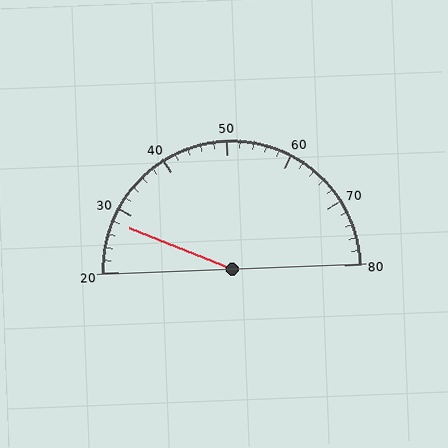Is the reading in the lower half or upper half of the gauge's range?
The reading is in the lower half of the range (20 to 80).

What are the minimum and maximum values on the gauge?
The gauge ranges from 20 to 80.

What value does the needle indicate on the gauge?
The needle indicates approximately 28.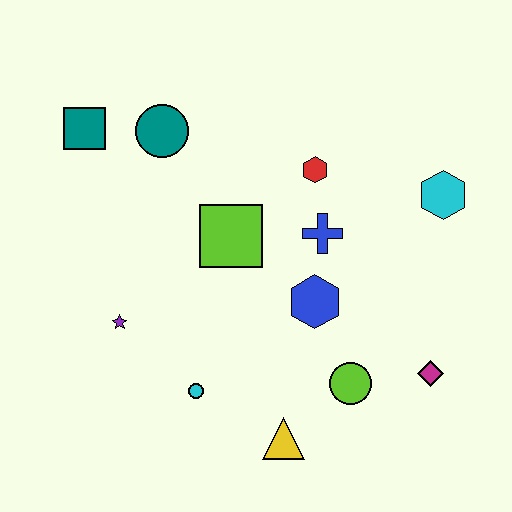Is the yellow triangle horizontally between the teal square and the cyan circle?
No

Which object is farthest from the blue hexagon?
The teal square is farthest from the blue hexagon.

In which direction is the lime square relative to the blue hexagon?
The lime square is to the left of the blue hexagon.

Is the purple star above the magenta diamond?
Yes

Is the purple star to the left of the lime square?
Yes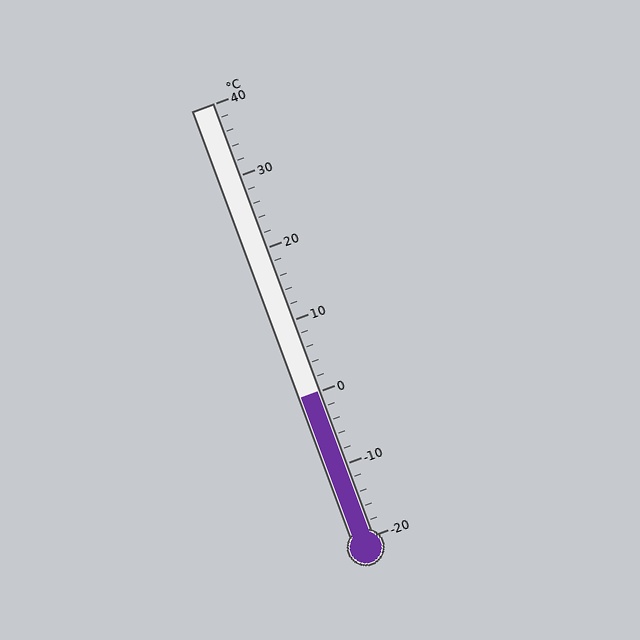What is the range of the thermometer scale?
The thermometer scale ranges from -20°C to 40°C.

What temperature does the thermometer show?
The thermometer shows approximately 0°C.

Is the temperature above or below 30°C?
The temperature is below 30°C.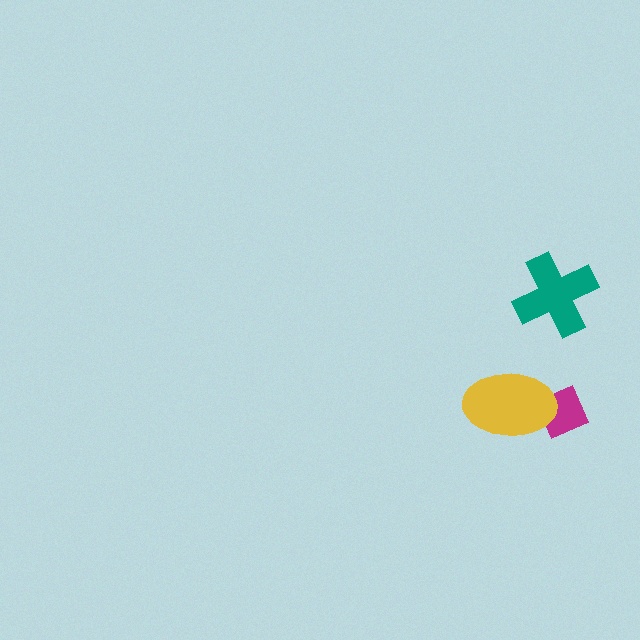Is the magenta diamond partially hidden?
Yes, it is partially covered by another shape.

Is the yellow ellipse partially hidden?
No, no other shape covers it.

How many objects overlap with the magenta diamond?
1 object overlaps with the magenta diamond.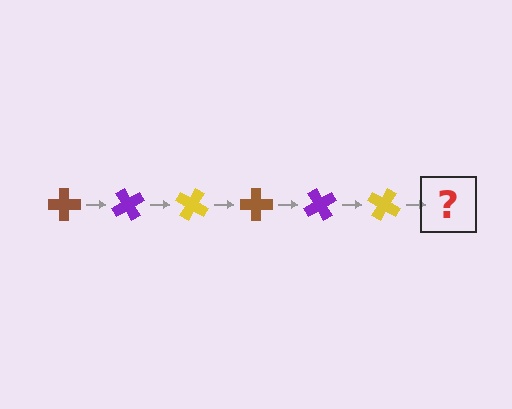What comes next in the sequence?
The next element should be a brown cross, rotated 360 degrees from the start.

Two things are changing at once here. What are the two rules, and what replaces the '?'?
The two rules are that it rotates 60 degrees each step and the color cycles through brown, purple, and yellow. The '?' should be a brown cross, rotated 360 degrees from the start.